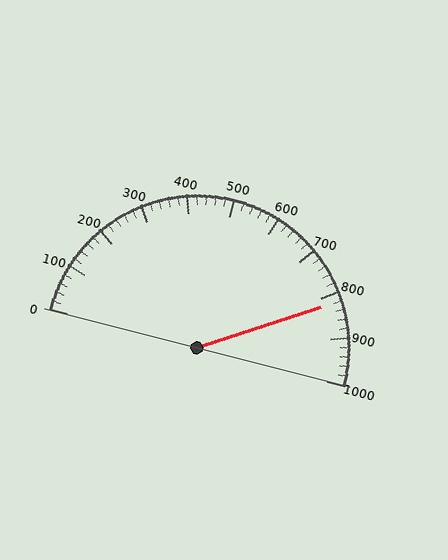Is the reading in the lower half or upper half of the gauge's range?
The reading is in the upper half of the range (0 to 1000).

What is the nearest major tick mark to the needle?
The nearest major tick mark is 800.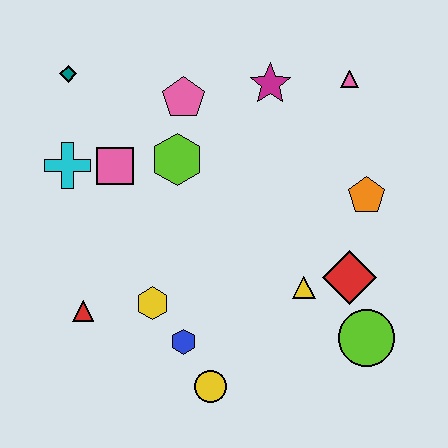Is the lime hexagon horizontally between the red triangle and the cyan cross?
No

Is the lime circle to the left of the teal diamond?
No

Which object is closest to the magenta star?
The pink triangle is closest to the magenta star.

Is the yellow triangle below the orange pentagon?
Yes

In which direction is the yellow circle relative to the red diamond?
The yellow circle is to the left of the red diamond.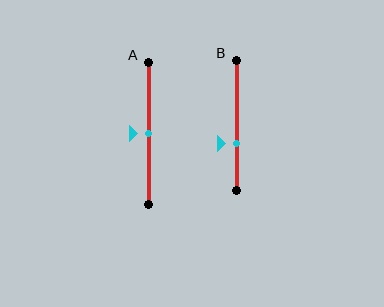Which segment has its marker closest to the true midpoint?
Segment A has its marker closest to the true midpoint.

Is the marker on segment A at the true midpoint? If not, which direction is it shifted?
Yes, the marker on segment A is at the true midpoint.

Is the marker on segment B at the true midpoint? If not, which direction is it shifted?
No, the marker on segment B is shifted downward by about 14% of the segment length.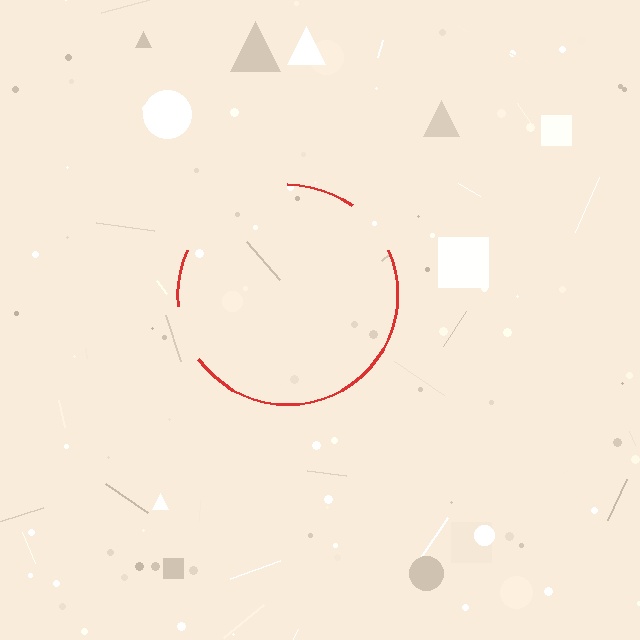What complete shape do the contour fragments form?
The contour fragments form a circle.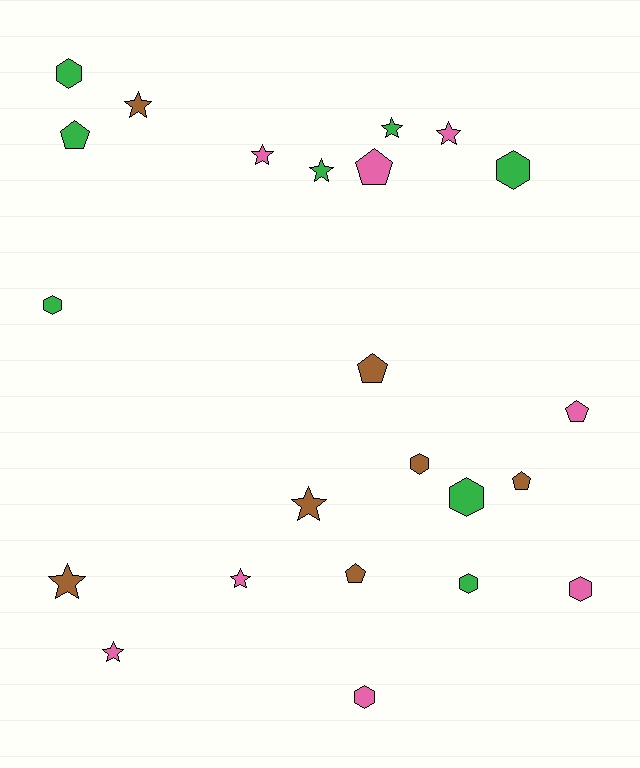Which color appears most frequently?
Pink, with 8 objects.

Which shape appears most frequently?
Star, with 9 objects.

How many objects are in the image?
There are 23 objects.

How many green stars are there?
There are 2 green stars.